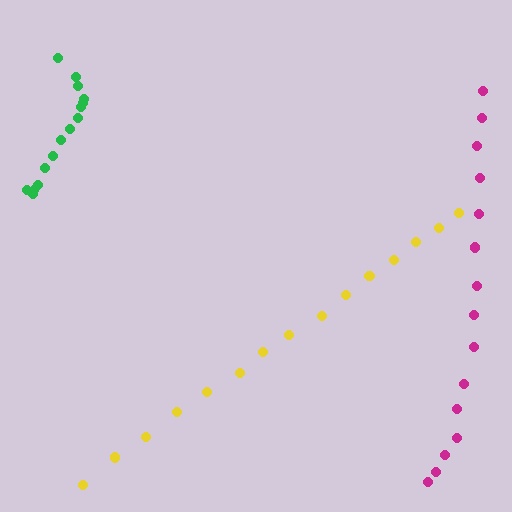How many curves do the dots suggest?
There are 3 distinct paths.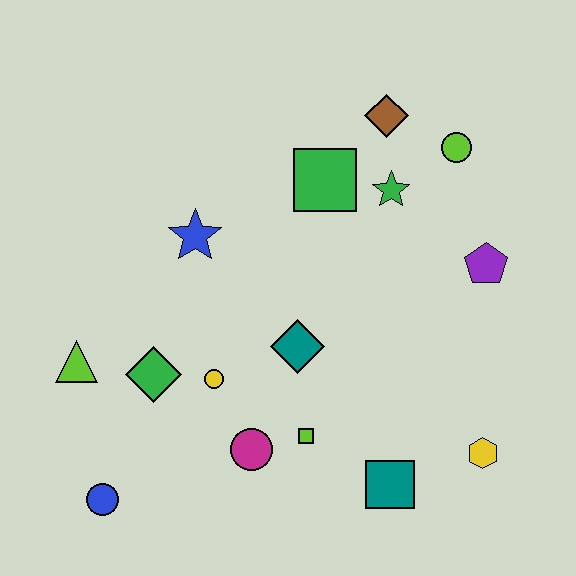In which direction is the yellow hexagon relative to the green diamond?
The yellow hexagon is to the right of the green diamond.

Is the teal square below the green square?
Yes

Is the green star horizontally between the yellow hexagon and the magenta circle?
Yes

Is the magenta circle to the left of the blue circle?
No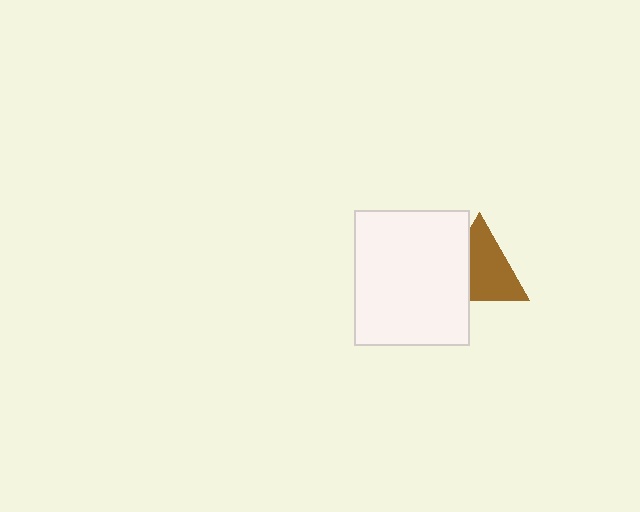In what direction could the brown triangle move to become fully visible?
The brown triangle could move right. That would shift it out from behind the white rectangle entirely.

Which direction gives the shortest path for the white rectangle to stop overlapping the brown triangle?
Moving left gives the shortest separation.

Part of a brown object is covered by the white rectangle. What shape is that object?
It is a triangle.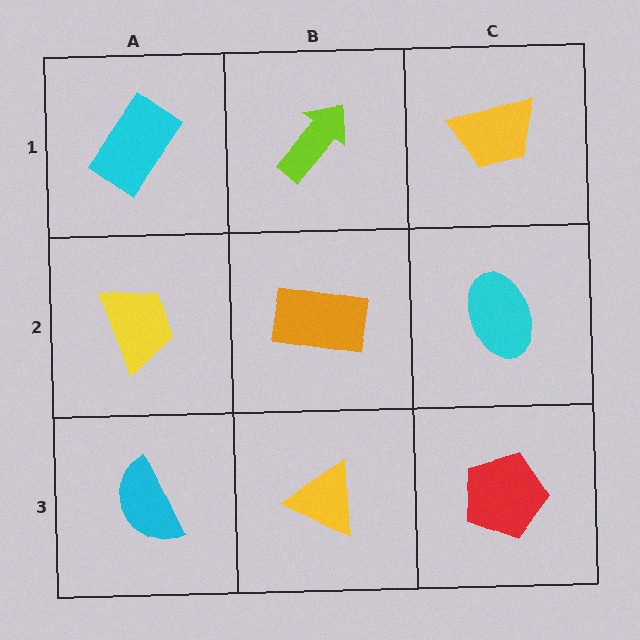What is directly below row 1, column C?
A cyan ellipse.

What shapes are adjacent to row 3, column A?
A yellow trapezoid (row 2, column A), a yellow triangle (row 3, column B).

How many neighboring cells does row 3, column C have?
2.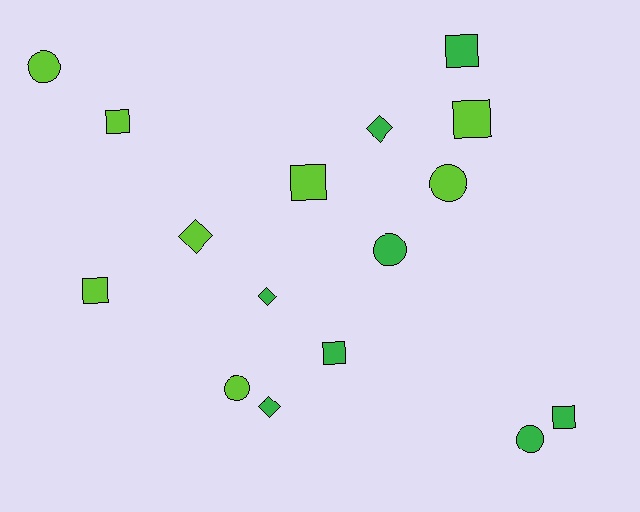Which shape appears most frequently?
Square, with 7 objects.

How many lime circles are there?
There are 3 lime circles.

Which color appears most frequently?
Lime, with 8 objects.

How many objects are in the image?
There are 16 objects.